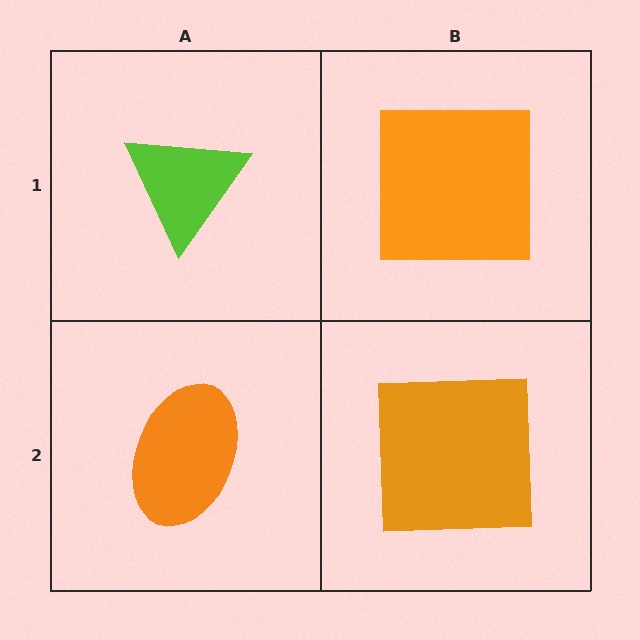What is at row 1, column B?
An orange square.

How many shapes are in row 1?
2 shapes.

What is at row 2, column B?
An orange square.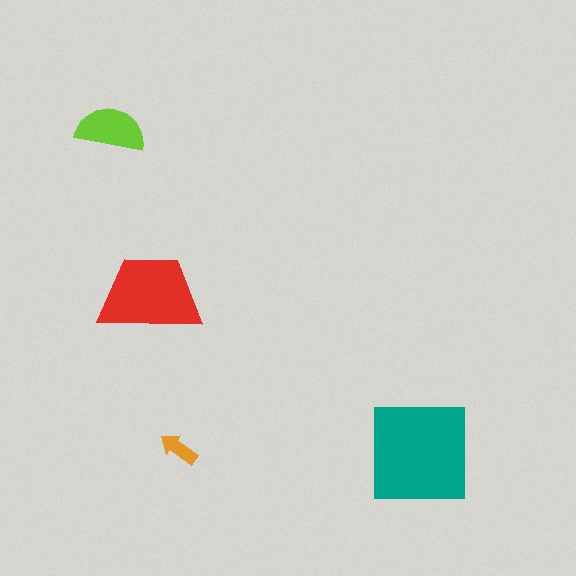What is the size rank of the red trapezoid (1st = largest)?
2nd.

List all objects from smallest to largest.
The orange arrow, the lime semicircle, the red trapezoid, the teal square.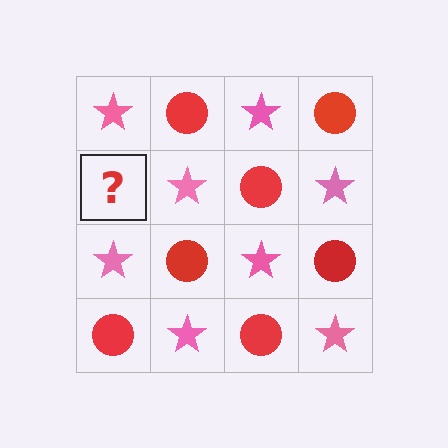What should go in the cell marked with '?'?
The missing cell should contain a red circle.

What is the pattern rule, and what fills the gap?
The rule is that it alternates pink star and red circle in a checkerboard pattern. The gap should be filled with a red circle.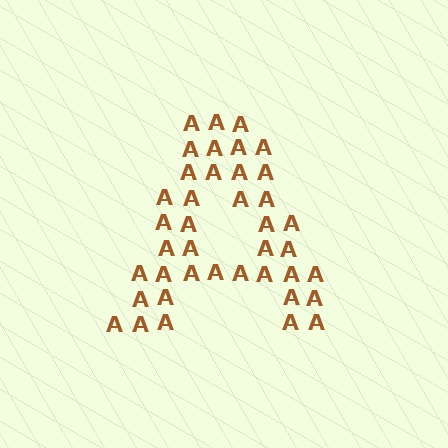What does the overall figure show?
The overall figure shows the letter A.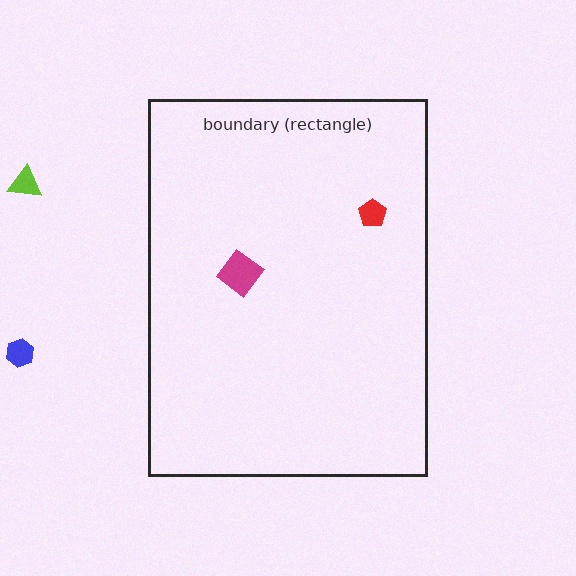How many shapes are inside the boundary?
2 inside, 2 outside.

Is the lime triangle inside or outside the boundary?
Outside.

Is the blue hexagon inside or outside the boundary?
Outside.